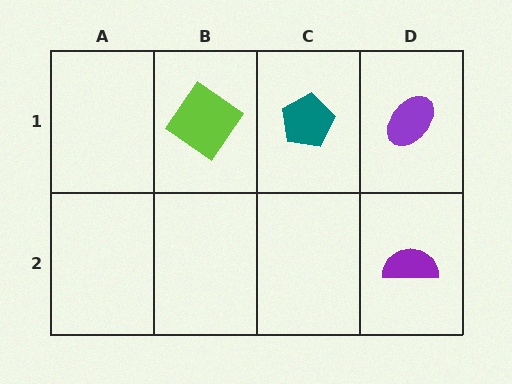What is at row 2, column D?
A purple semicircle.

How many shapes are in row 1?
3 shapes.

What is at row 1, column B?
A lime diamond.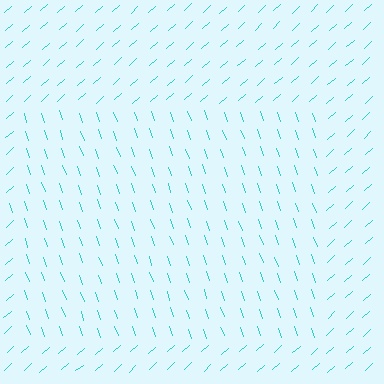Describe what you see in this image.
The image is filled with small cyan line segments. A rectangle region in the image has lines oriented differently from the surrounding lines, creating a visible texture boundary.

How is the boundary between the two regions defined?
The boundary is defined purely by a change in line orientation (approximately 67 degrees difference). All lines are the same color and thickness.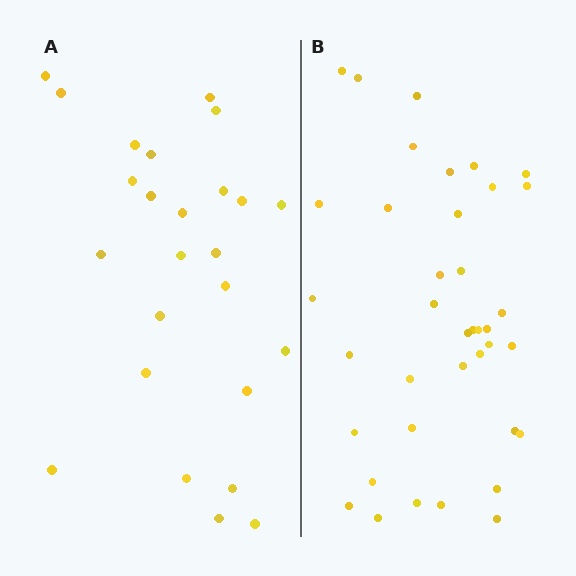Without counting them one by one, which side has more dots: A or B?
Region B (the right region) has more dots.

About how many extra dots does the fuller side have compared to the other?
Region B has approximately 15 more dots than region A.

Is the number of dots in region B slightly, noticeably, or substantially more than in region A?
Region B has substantially more. The ratio is roughly 1.5 to 1.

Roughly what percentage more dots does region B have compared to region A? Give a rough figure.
About 50% more.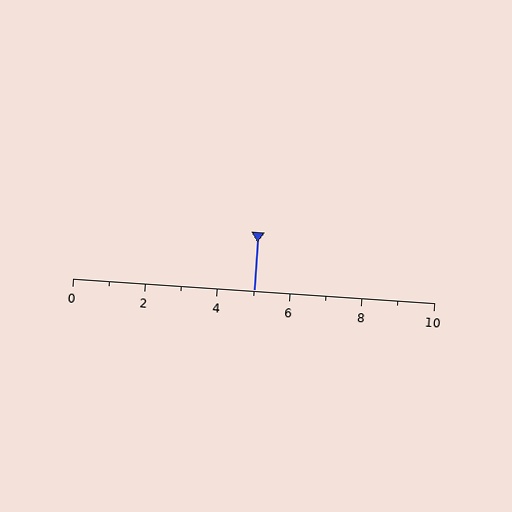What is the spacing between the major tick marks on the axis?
The major ticks are spaced 2 apart.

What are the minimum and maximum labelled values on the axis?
The axis runs from 0 to 10.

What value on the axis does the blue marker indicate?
The marker indicates approximately 5.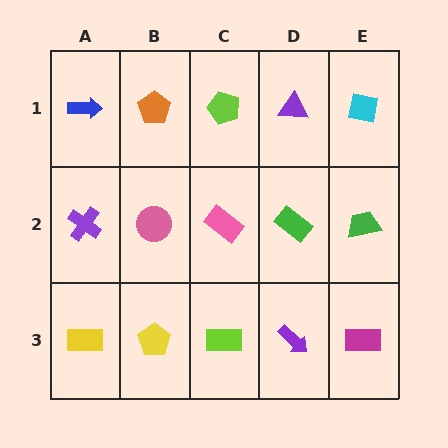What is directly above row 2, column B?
An orange pentagon.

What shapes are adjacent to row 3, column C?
A pink rectangle (row 2, column C), a yellow pentagon (row 3, column B), a purple arrow (row 3, column D).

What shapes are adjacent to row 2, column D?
A purple triangle (row 1, column D), a purple arrow (row 3, column D), a pink rectangle (row 2, column C), a green trapezoid (row 2, column E).